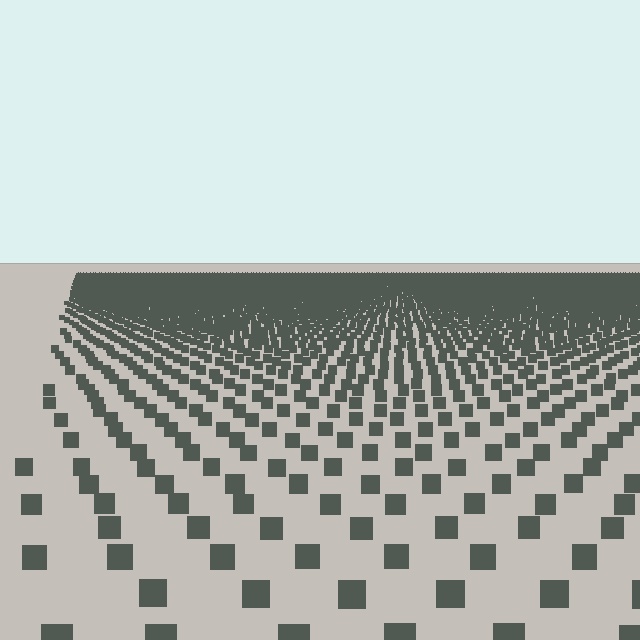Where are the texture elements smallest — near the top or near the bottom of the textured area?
Near the top.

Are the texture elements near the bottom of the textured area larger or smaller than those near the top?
Larger. Near the bottom, elements are closer to the viewer and appear at a bigger on-screen size.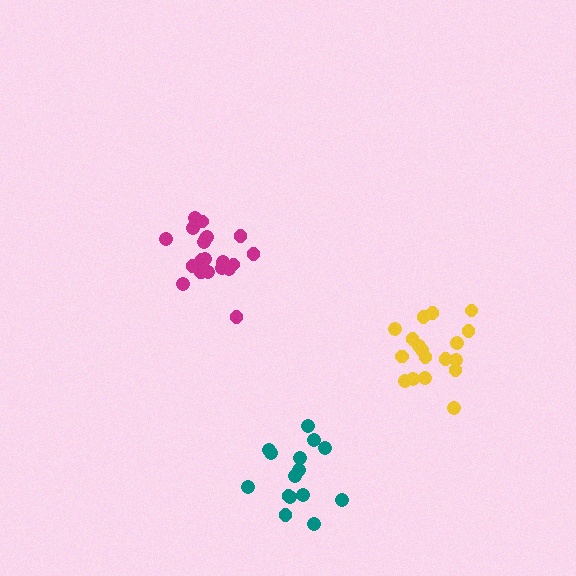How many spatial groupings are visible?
There are 3 spatial groupings.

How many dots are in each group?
Group 1: 18 dots, Group 2: 20 dots, Group 3: 15 dots (53 total).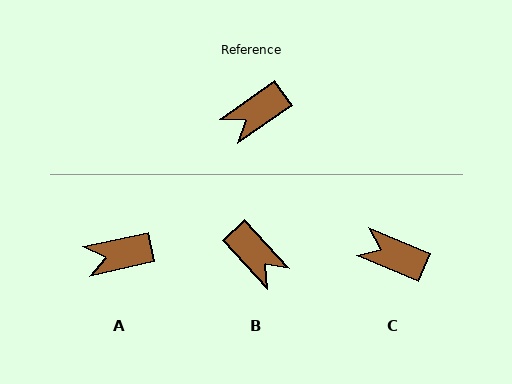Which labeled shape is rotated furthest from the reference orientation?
B, about 98 degrees away.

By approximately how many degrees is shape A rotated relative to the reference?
Approximately 22 degrees clockwise.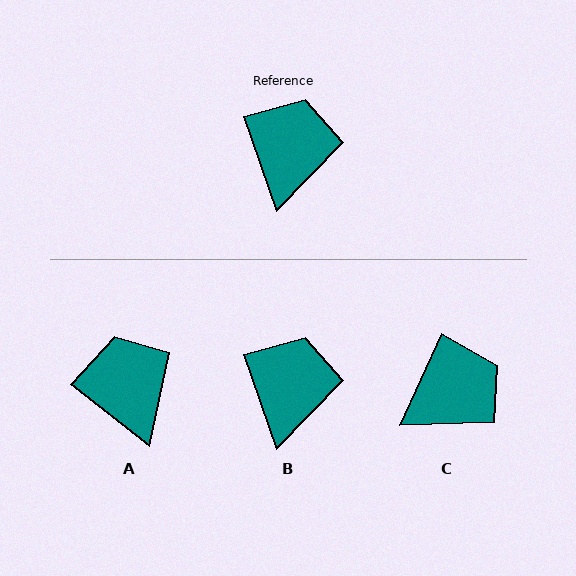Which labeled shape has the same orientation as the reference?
B.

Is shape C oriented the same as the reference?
No, it is off by about 44 degrees.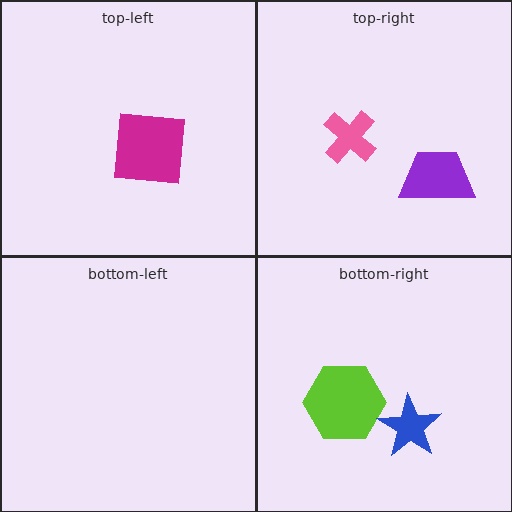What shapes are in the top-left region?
The magenta square.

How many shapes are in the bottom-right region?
2.